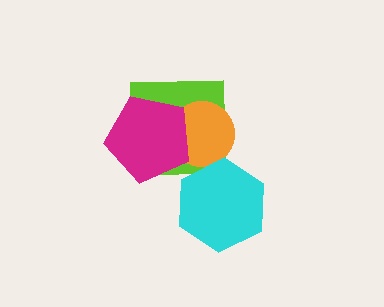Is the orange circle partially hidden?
Yes, it is partially covered by another shape.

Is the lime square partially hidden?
Yes, it is partially covered by another shape.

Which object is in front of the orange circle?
The magenta pentagon is in front of the orange circle.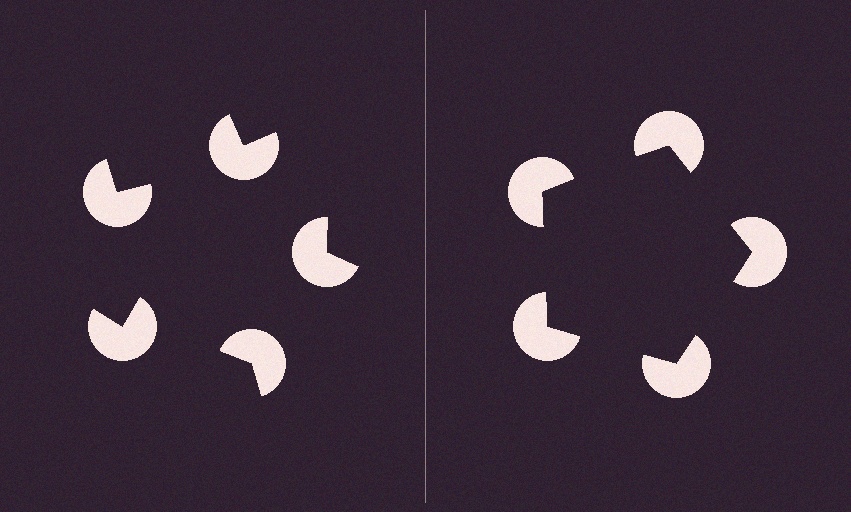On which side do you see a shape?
An illusory pentagon appears on the right side. On the left side the wedge cuts are rotated, so no coherent shape forms.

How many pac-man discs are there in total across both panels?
10 — 5 on each side.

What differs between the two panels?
The pac-man discs are positioned identically on both sides; only the wedge orientations differ. On the right they align to a pentagon; on the left they are misaligned.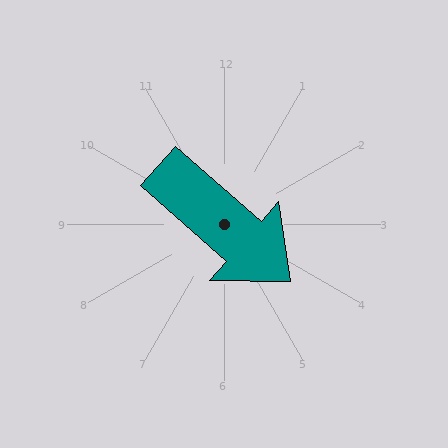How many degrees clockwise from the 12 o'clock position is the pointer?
Approximately 131 degrees.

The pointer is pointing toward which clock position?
Roughly 4 o'clock.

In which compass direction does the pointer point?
Southeast.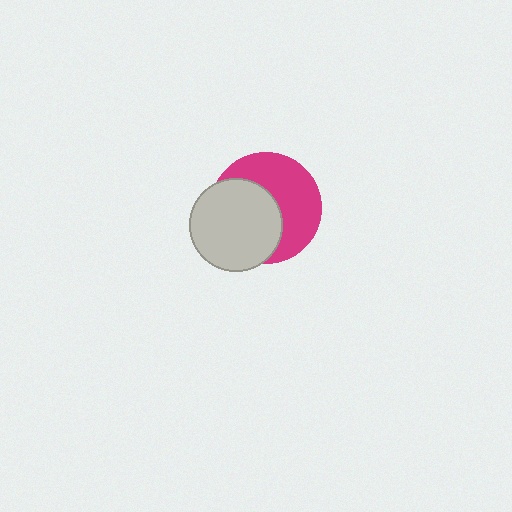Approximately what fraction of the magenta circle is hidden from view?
Roughly 49% of the magenta circle is hidden behind the light gray circle.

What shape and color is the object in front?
The object in front is a light gray circle.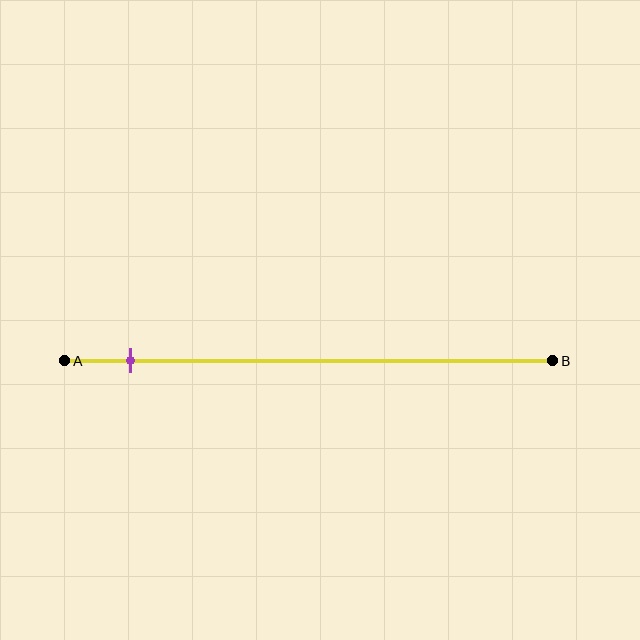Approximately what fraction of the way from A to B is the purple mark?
The purple mark is approximately 15% of the way from A to B.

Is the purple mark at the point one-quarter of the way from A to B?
No, the mark is at about 15% from A, not at the 25% one-quarter point.